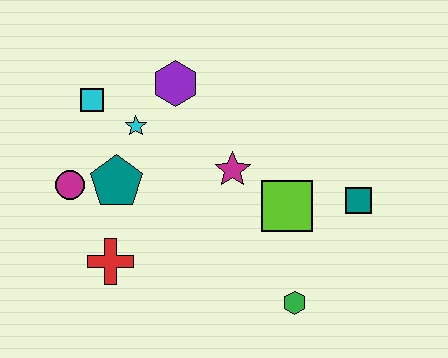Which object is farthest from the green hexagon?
The cyan square is farthest from the green hexagon.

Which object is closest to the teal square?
The lime square is closest to the teal square.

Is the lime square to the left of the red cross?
No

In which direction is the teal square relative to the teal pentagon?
The teal square is to the right of the teal pentagon.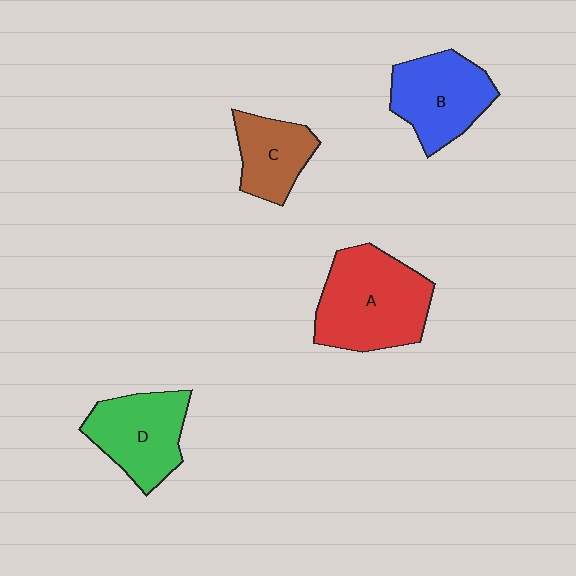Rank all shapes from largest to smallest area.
From largest to smallest: A (red), B (blue), D (green), C (brown).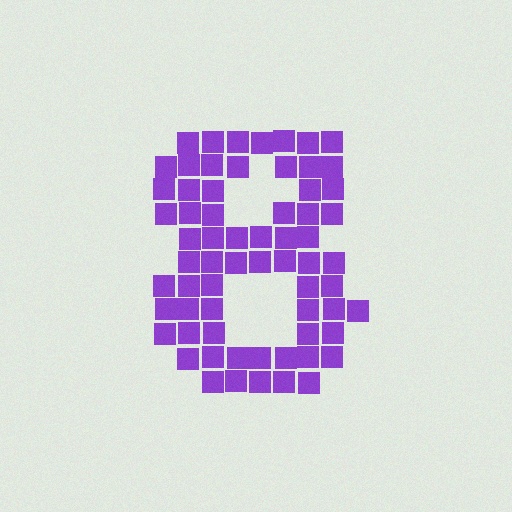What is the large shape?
The large shape is the digit 8.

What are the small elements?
The small elements are squares.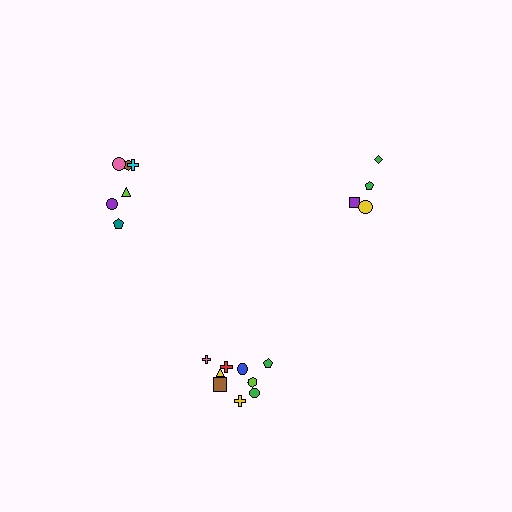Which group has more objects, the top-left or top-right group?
The top-left group.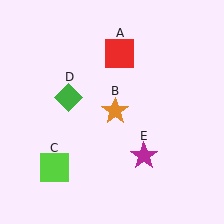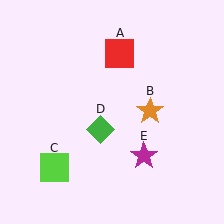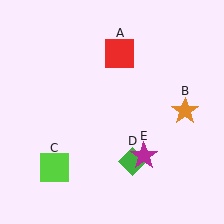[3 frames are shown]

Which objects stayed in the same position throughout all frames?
Red square (object A) and lime square (object C) and magenta star (object E) remained stationary.